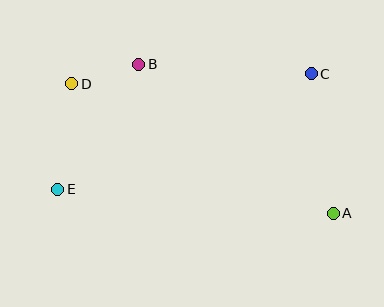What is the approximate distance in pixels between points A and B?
The distance between A and B is approximately 245 pixels.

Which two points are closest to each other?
Points B and D are closest to each other.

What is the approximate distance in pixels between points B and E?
The distance between B and E is approximately 149 pixels.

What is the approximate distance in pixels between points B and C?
The distance between B and C is approximately 173 pixels.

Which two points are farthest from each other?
Points A and D are farthest from each other.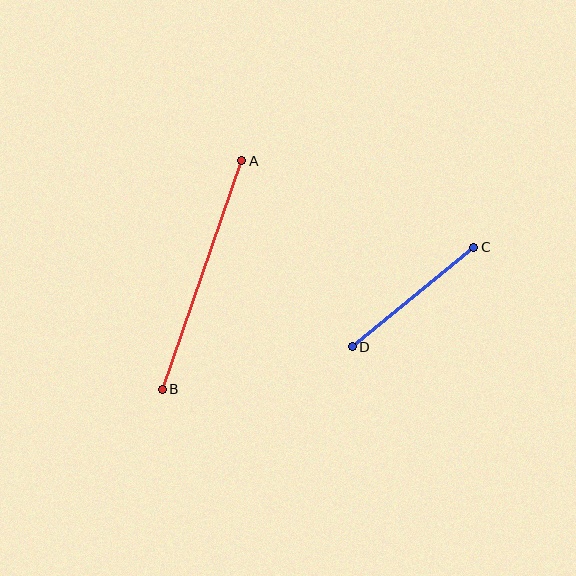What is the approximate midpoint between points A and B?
The midpoint is at approximately (202, 275) pixels.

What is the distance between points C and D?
The distance is approximately 157 pixels.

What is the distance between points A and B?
The distance is approximately 242 pixels.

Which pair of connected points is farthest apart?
Points A and B are farthest apart.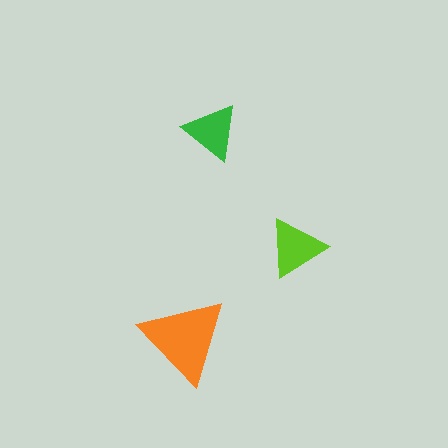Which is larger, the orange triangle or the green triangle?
The orange one.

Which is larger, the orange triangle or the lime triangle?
The orange one.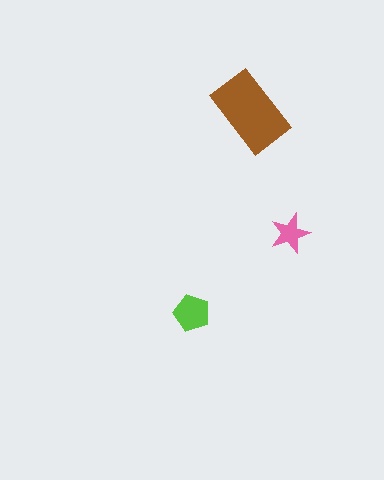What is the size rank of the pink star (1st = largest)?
3rd.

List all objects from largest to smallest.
The brown rectangle, the lime pentagon, the pink star.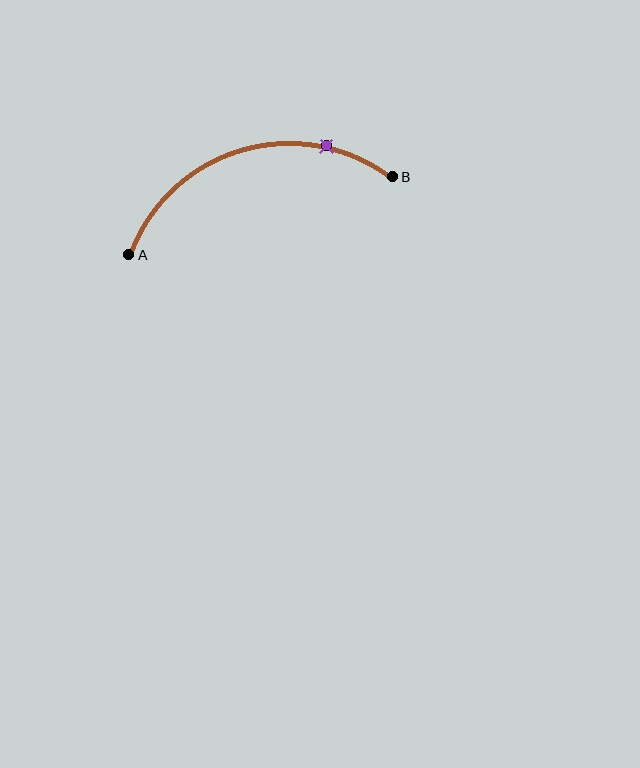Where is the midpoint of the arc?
The arc midpoint is the point on the curve farthest from the straight line joining A and B. It sits above that line.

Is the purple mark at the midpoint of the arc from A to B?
No. The purple mark lies on the arc but is closer to endpoint B. The arc midpoint would be at the point on the curve equidistant along the arc from both A and B.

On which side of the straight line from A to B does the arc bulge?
The arc bulges above the straight line connecting A and B.